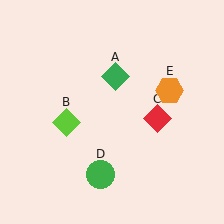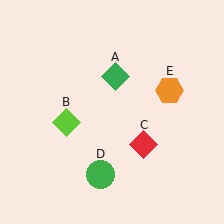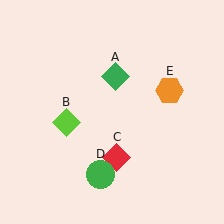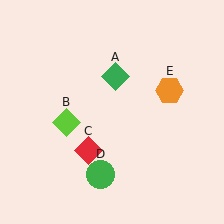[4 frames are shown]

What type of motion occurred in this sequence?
The red diamond (object C) rotated clockwise around the center of the scene.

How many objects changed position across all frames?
1 object changed position: red diamond (object C).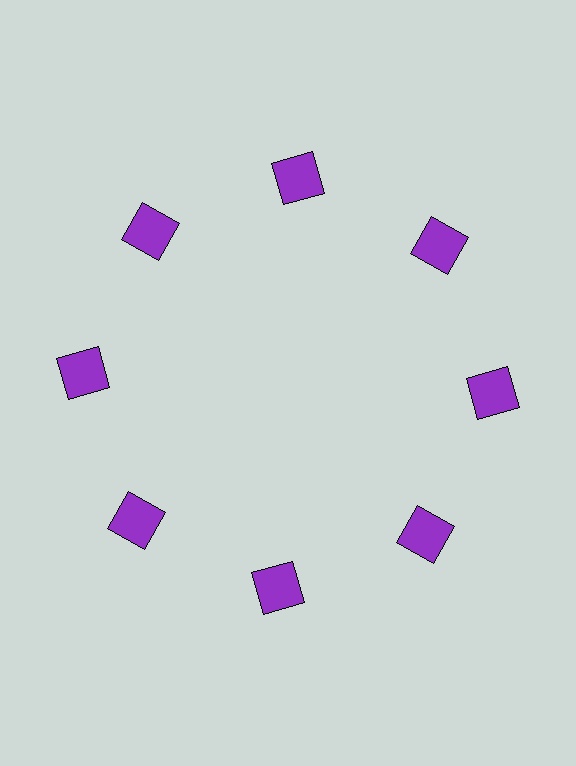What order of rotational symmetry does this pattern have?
This pattern has 8-fold rotational symmetry.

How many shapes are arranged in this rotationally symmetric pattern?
There are 8 shapes, arranged in 8 groups of 1.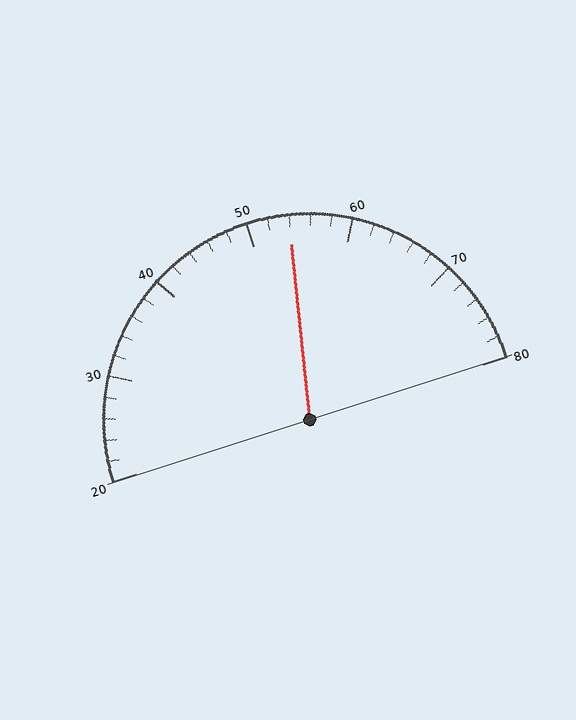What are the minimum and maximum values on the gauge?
The gauge ranges from 20 to 80.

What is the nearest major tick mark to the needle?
The nearest major tick mark is 50.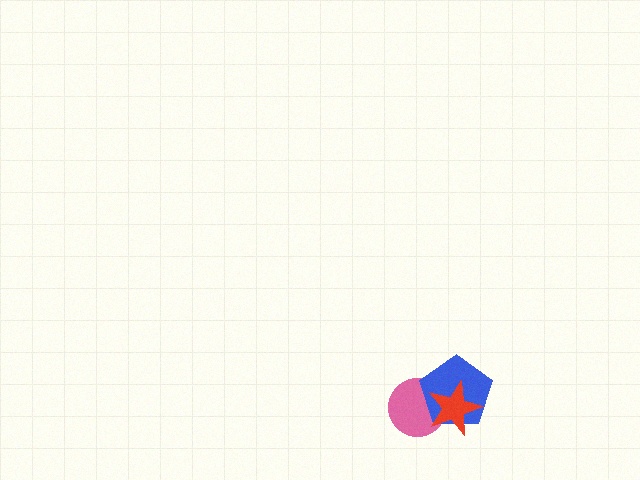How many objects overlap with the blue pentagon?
2 objects overlap with the blue pentagon.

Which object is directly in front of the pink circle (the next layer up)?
The blue pentagon is directly in front of the pink circle.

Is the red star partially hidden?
No, no other shape covers it.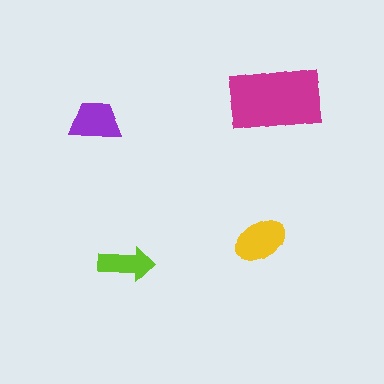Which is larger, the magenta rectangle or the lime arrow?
The magenta rectangle.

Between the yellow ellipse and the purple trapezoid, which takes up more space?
The yellow ellipse.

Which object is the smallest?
The lime arrow.